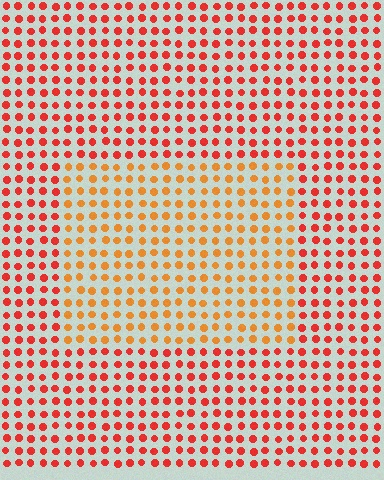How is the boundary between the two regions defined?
The boundary is defined purely by a slight shift in hue (about 30 degrees). Spacing, size, and orientation are identical on both sides.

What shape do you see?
I see a rectangle.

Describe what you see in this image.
The image is filled with small red elements in a uniform arrangement. A rectangle-shaped region is visible where the elements are tinted to a slightly different hue, forming a subtle color boundary.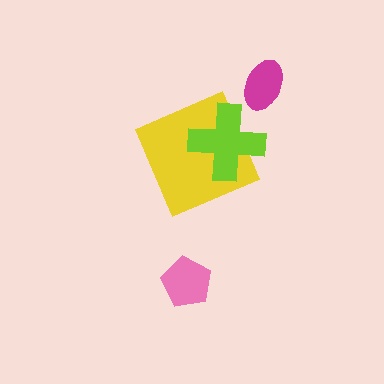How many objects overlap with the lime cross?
1 object overlaps with the lime cross.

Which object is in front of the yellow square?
The lime cross is in front of the yellow square.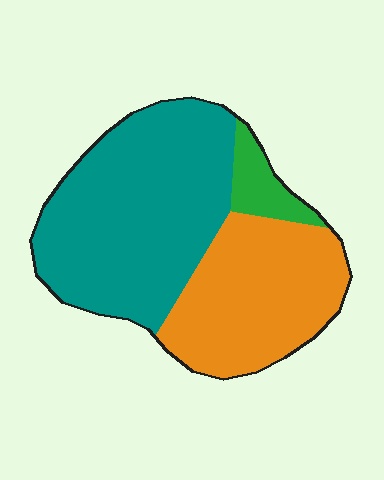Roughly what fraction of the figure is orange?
Orange takes up about three eighths (3/8) of the figure.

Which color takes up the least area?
Green, at roughly 10%.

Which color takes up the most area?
Teal, at roughly 55%.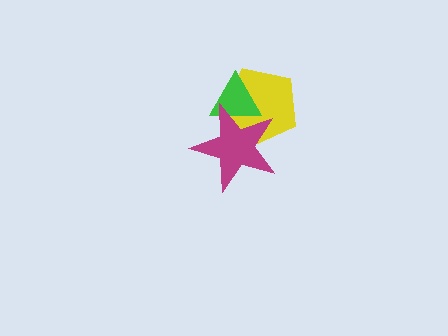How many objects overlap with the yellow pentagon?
2 objects overlap with the yellow pentagon.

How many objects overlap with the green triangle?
2 objects overlap with the green triangle.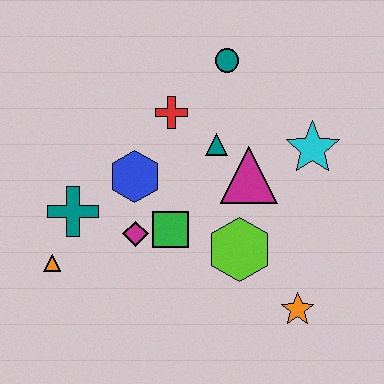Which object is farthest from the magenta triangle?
The orange triangle is farthest from the magenta triangle.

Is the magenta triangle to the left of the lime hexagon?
No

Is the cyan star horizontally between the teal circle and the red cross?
No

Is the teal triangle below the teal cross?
No